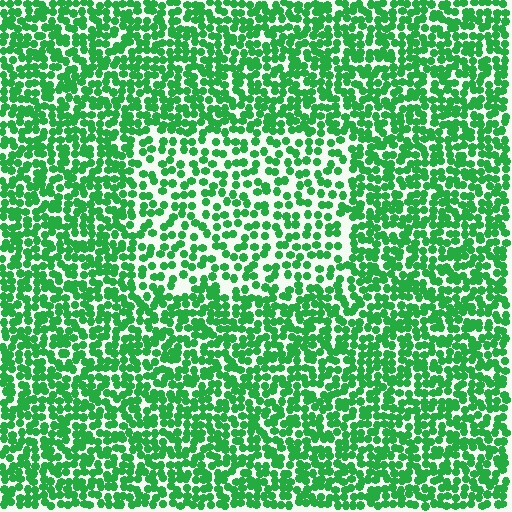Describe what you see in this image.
The image contains small green elements arranged at two different densities. A rectangle-shaped region is visible where the elements are less densely packed than the surrounding area.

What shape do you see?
I see a rectangle.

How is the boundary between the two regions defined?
The boundary is defined by a change in element density (approximately 1.7x ratio). All elements are the same color, size, and shape.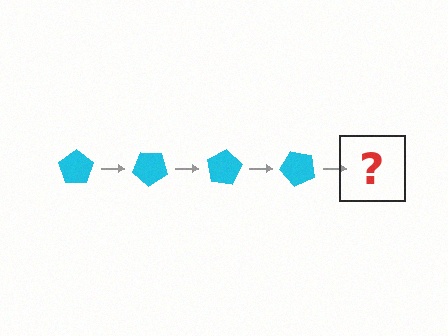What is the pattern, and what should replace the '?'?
The pattern is that the pentagon rotates 40 degrees each step. The '?' should be a cyan pentagon rotated 160 degrees.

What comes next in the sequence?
The next element should be a cyan pentagon rotated 160 degrees.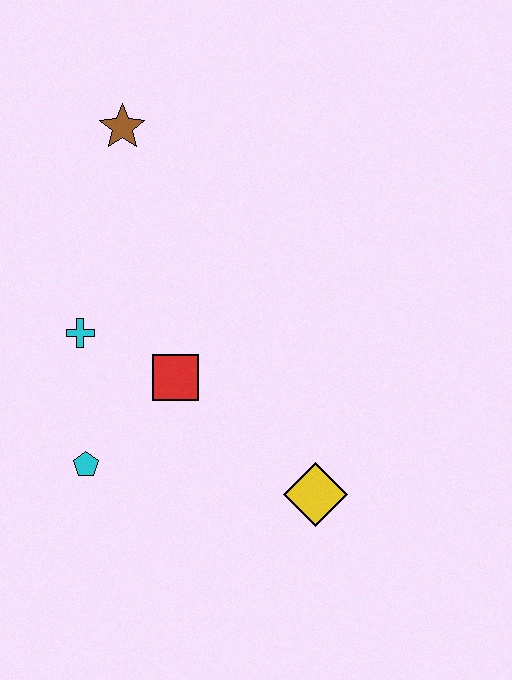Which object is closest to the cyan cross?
The red square is closest to the cyan cross.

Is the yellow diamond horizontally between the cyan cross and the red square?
No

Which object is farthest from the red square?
The brown star is farthest from the red square.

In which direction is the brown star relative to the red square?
The brown star is above the red square.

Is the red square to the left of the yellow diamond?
Yes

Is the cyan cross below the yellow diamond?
No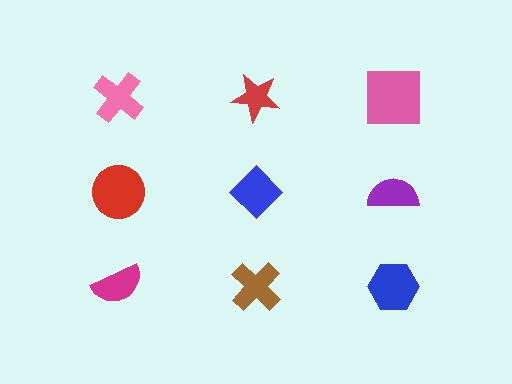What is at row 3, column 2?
A brown cross.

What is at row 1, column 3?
A pink square.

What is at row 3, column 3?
A blue hexagon.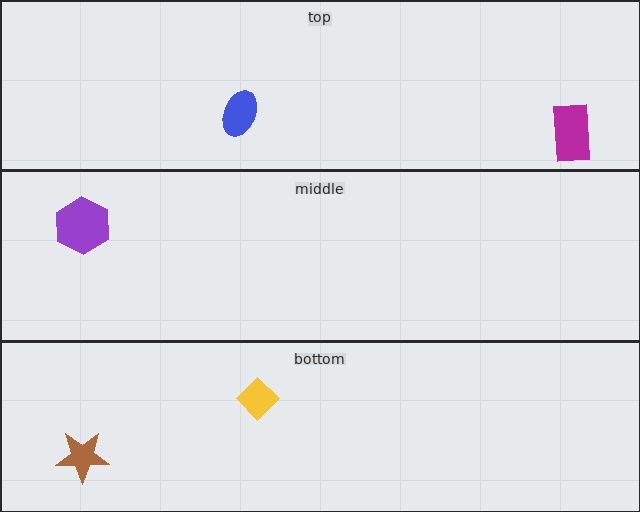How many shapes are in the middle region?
1.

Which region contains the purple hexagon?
The middle region.